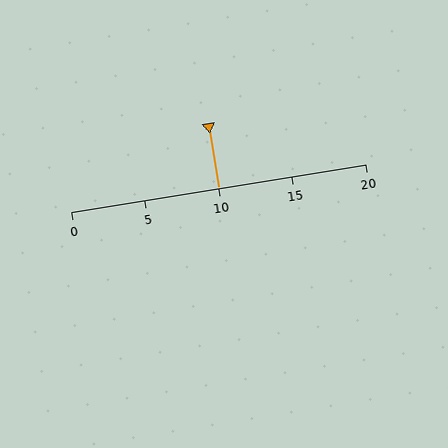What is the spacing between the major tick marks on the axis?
The major ticks are spaced 5 apart.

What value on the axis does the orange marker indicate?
The marker indicates approximately 10.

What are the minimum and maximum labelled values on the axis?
The axis runs from 0 to 20.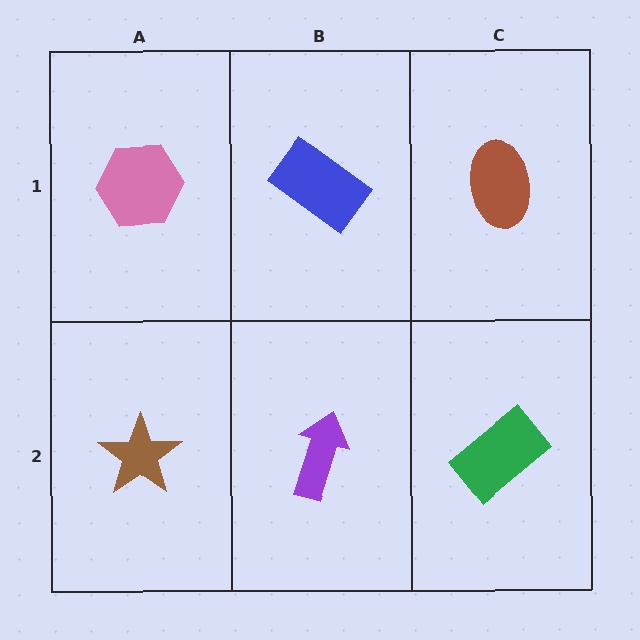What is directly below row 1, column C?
A green rectangle.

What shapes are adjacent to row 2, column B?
A blue rectangle (row 1, column B), a brown star (row 2, column A), a green rectangle (row 2, column C).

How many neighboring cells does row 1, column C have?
2.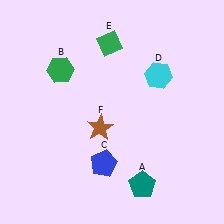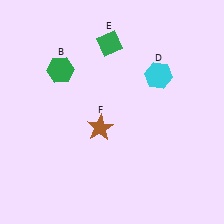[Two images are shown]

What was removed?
The teal pentagon (A), the blue pentagon (C) were removed in Image 2.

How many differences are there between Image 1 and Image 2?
There are 2 differences between the two images.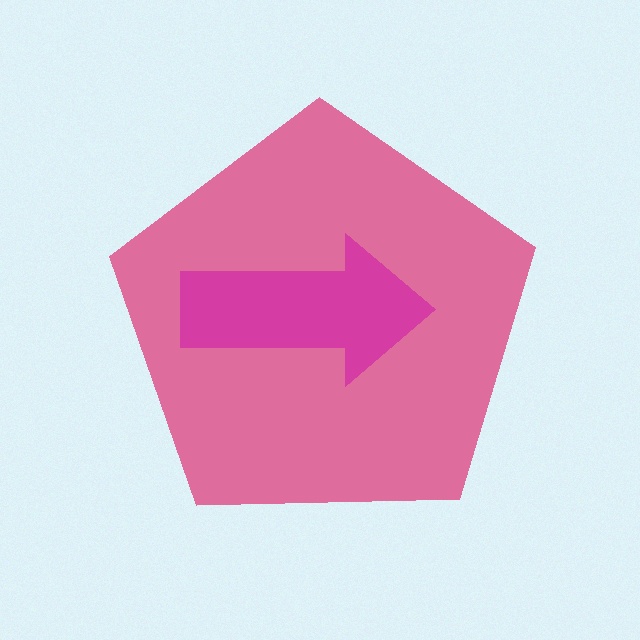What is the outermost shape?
The pink pentagon.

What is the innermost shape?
The magenta arrow.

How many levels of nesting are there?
2.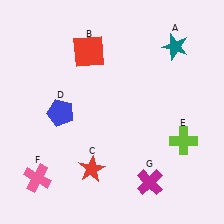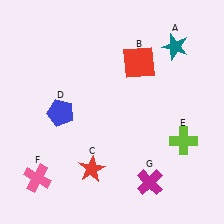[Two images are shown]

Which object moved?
The red square (B) moved right.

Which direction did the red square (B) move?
The red square (B) moved right.